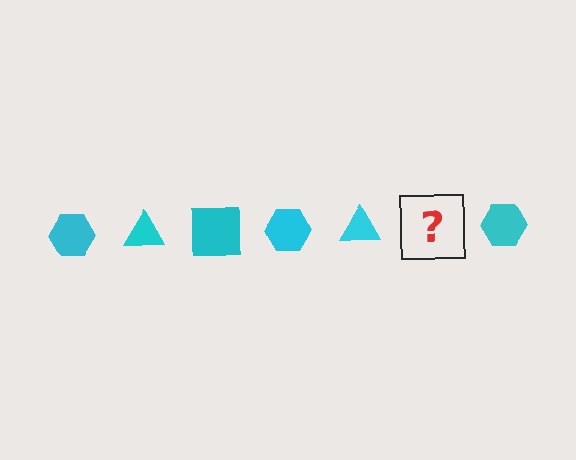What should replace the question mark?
The question mark should be replaced with a cyan square.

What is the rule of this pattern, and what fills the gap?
The rule is that the pattern cycles through hexagon, triangle, square shapes in cyan. The gap should be filled with a cyan square.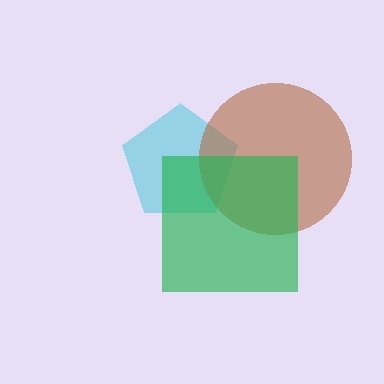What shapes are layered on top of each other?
The layered shapes are: a cyan pentagon, a brown circle, a green square.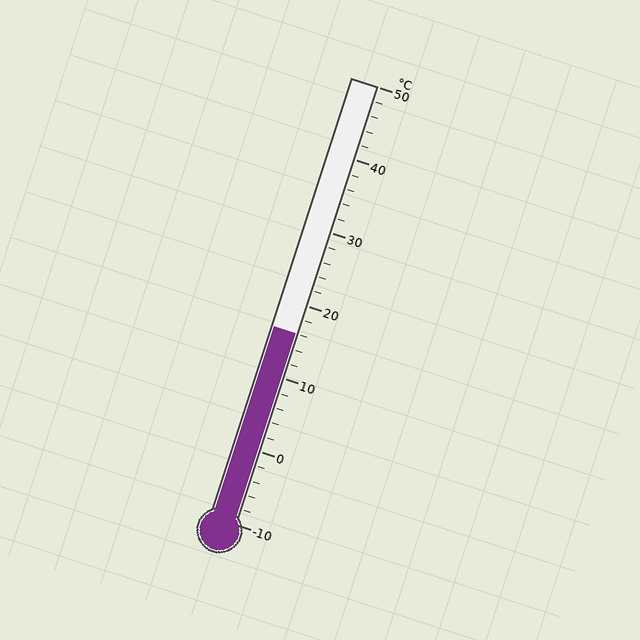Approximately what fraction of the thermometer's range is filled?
The thermometer is filled to approximately 45% of its range.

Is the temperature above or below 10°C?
The temperature is above 10°C.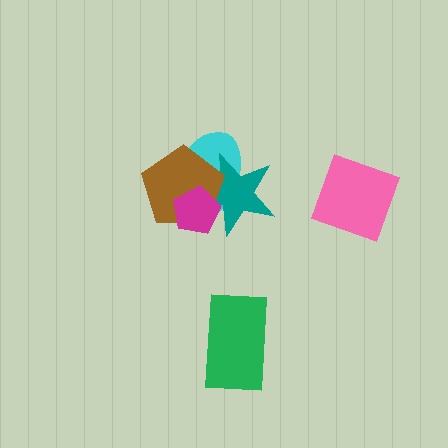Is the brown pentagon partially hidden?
Yes, it is partially covered by another shape.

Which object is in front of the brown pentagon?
The magenta pentagon is in front of the brown pentagon.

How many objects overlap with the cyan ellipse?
3 objects overlap with the cyan ellipse.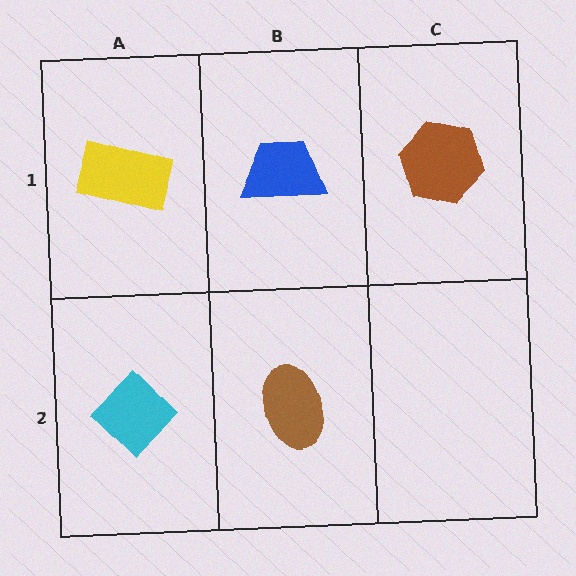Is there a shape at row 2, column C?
No, that cell is empty.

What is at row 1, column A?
A yellow rectangle.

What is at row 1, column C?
A brown hexagon.